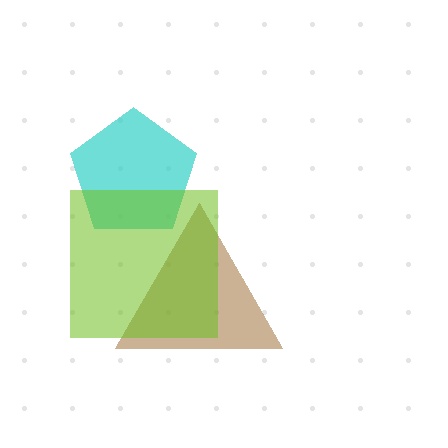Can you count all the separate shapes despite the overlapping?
Yes, there are 3 separate shapes.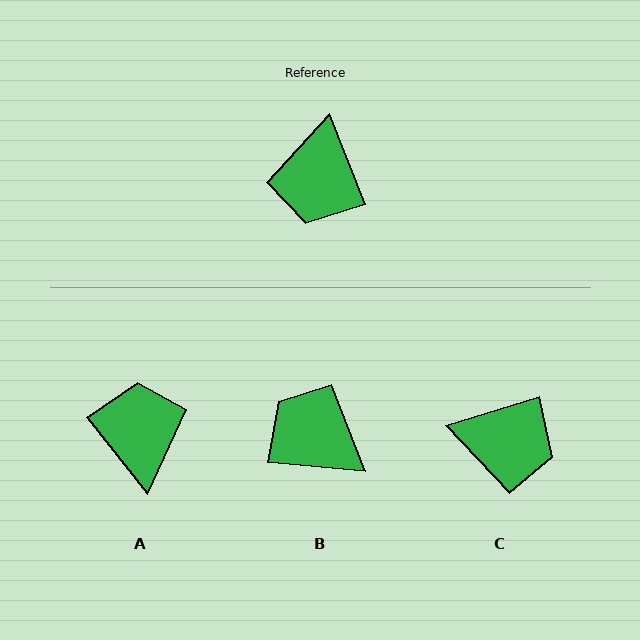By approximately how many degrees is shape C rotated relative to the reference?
Approximately 85 degrees counter-clockwise.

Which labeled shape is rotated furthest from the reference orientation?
A, about 163 degrees away.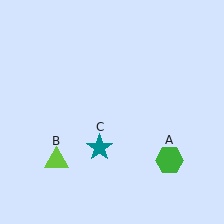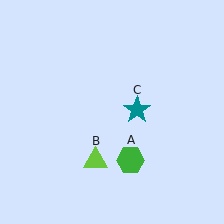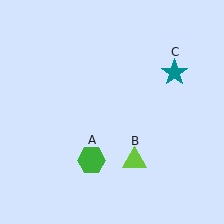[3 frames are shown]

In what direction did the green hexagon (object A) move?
The green hexagon (object A) moved left.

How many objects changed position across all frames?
3 objects changed position: green hexagon (object A), lime triangle (object B), teal star (object C).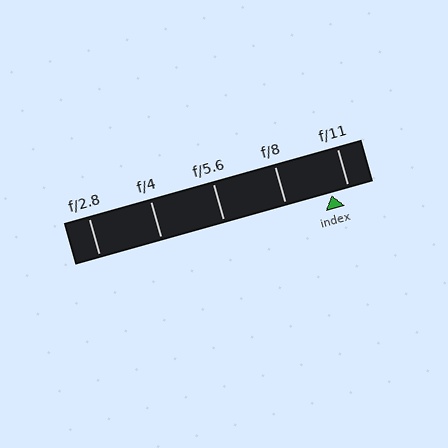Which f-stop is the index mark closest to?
The index mark is closest to f/11.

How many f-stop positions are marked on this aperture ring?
There are 5 f-stop positions marked.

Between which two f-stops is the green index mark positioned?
The index mark is between f/8 and f/11.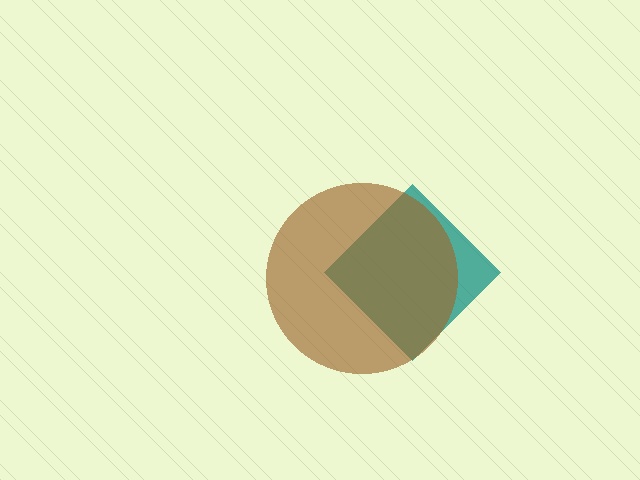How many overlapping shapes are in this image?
There are 2 overlapping shapes in the image.